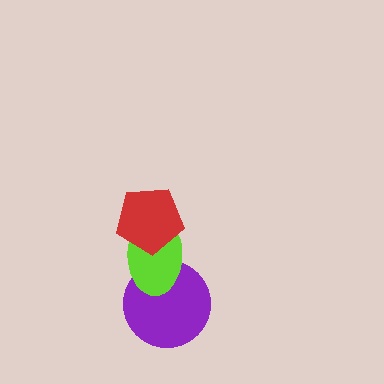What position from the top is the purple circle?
The purple circle is 3rd from the top.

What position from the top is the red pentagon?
The red pentagon is 1st from the top.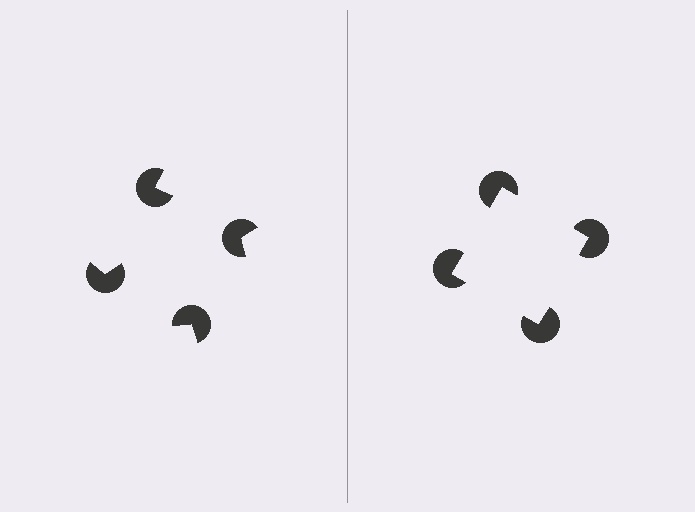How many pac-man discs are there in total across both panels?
8 — 4 on each side.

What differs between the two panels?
The pac-man discs are positioned identically on both sides; only the wedge orientations differ. On the right they align to a square; on the left they are misaligned.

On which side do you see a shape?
An illusory square appears on the right side. On the left side the wedge cuts are rotated, so no coherent shape forms.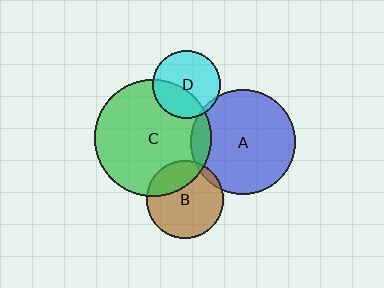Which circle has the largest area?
Circle C (green).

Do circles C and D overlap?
Yes.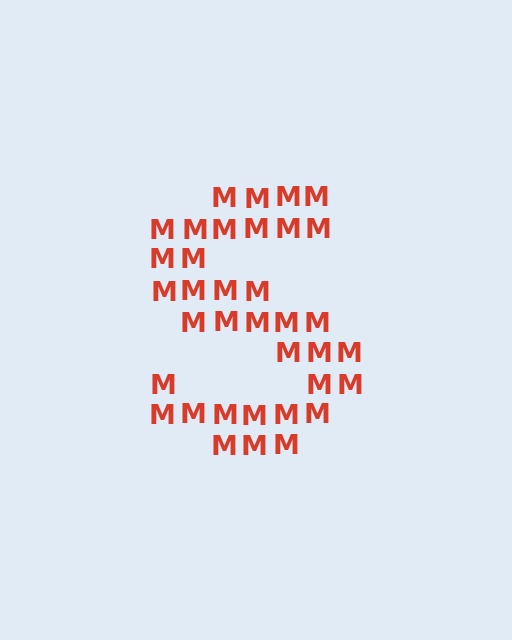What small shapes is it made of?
It is made of small letter M's.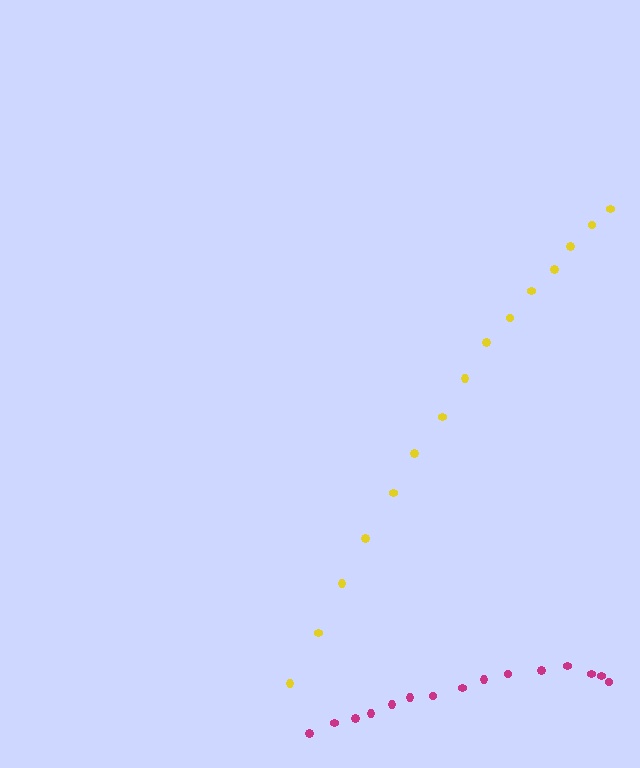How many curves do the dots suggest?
There are 2 distinct paths.